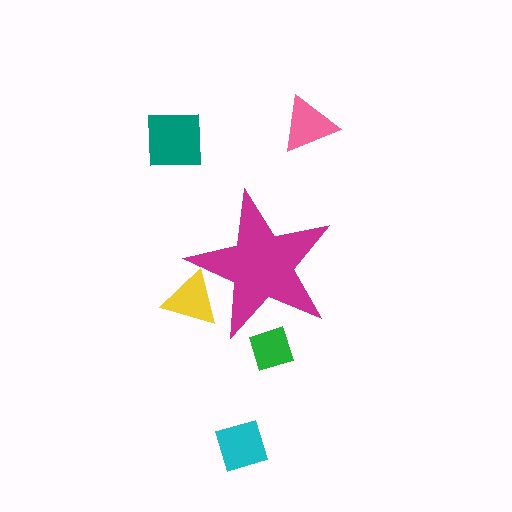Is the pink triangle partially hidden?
No, the pink triangle is fully visible.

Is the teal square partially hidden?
No, the teal square is fully visible.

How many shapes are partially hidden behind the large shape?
2 shapes are partially hidden.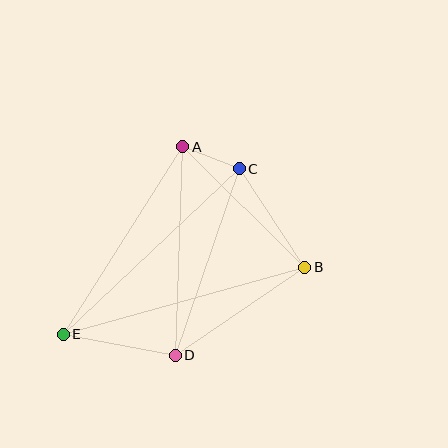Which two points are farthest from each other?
Points B and E are farthest from each other.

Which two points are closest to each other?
Points A and C are closest to each other.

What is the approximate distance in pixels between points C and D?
The distance between C and D is approximately 197 pixels.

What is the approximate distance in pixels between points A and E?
The distance between A and E is approximately 222 pixels.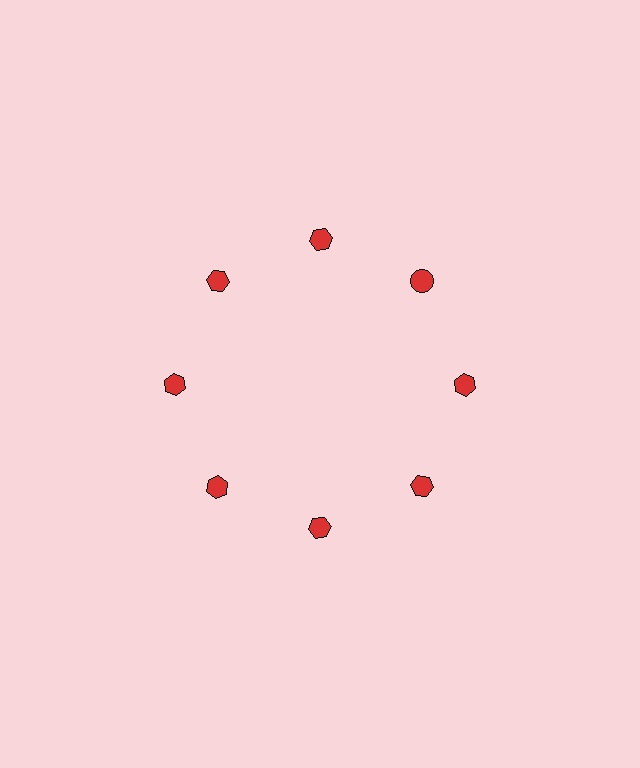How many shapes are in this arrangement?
There are 8 shapes arranged in a ring pattern.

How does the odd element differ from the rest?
It has a different shape: circle instead of hexagon.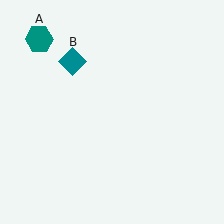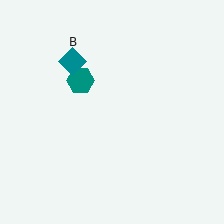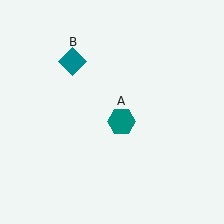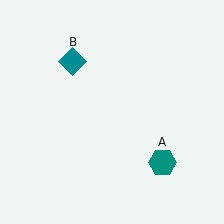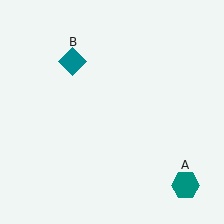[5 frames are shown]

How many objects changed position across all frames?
1 object changed position: teal hexagon (object A).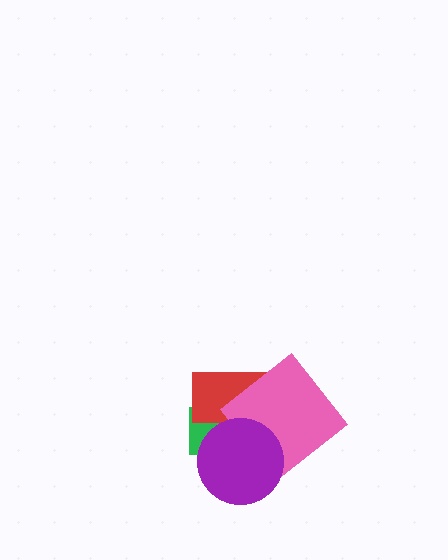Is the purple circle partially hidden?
No, no other shape covers it.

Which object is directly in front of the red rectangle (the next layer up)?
The pink diamond is directly in front of the red rectangle.